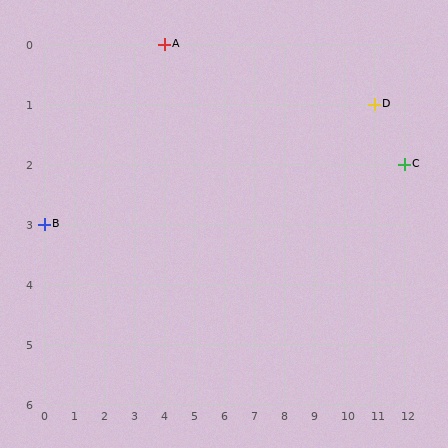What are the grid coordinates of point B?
Point B is at grid coordinates (0, 3).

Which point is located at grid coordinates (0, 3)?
Point B is at (0, 3).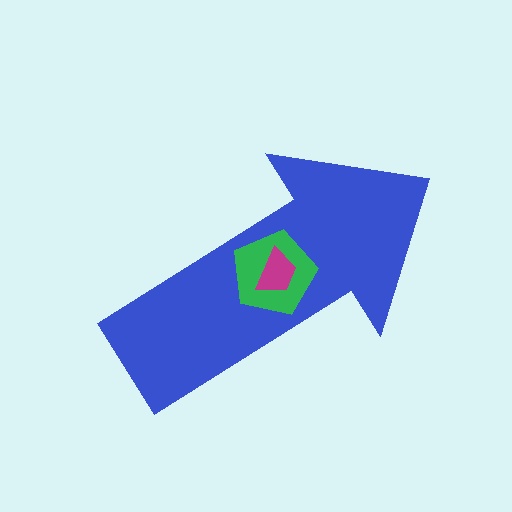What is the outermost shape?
The blue arrow.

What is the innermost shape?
The magenta trapezoid.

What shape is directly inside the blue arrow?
The green pentagon.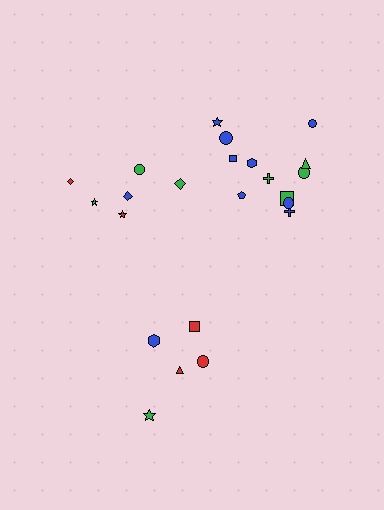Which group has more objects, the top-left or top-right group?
The top-right group.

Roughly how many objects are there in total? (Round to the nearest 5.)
Roughly 25 objects in total.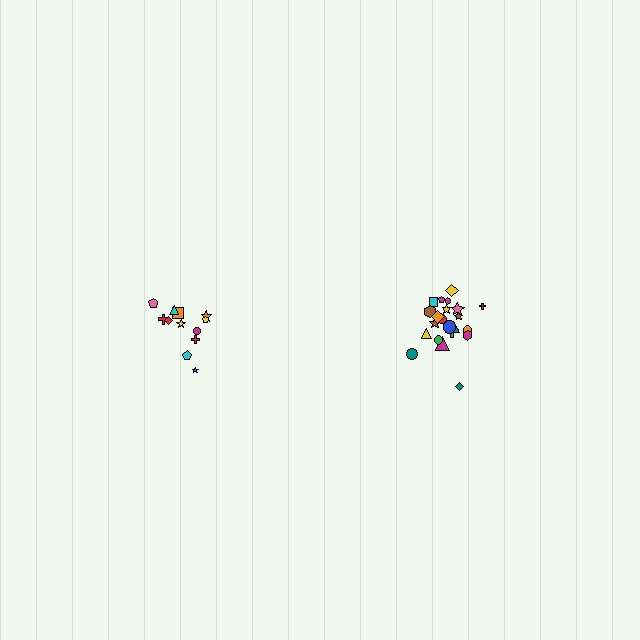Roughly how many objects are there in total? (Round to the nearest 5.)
Roughly 35 objects in total.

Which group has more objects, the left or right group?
The right group.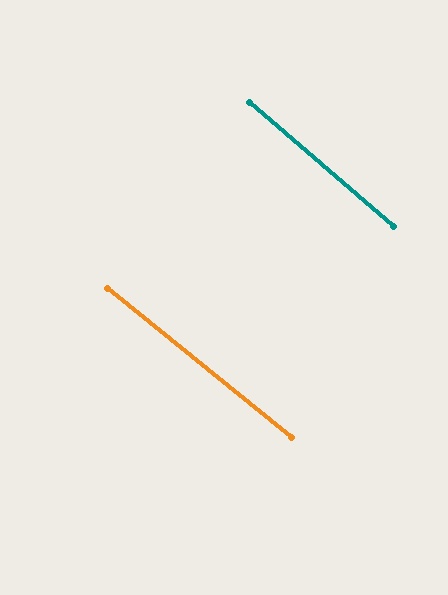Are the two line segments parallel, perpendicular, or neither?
Parallel — their directions differ by only 1.8°.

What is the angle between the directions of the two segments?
Approximately 2 degrees.